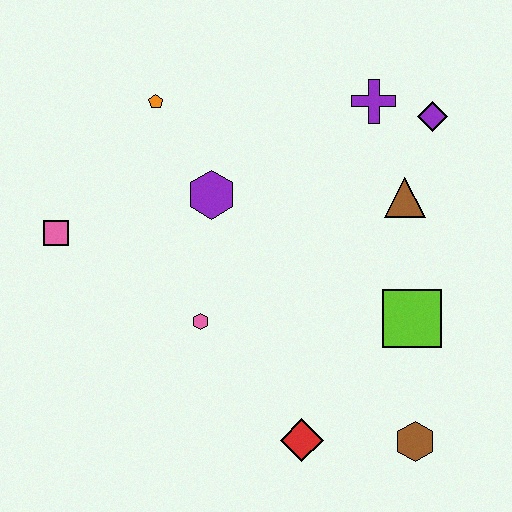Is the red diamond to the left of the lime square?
Yes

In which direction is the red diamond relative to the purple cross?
The red diamond is below the purple cross.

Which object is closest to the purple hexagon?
The orange pentagon is closest to the purple hexagon.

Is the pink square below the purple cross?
Yes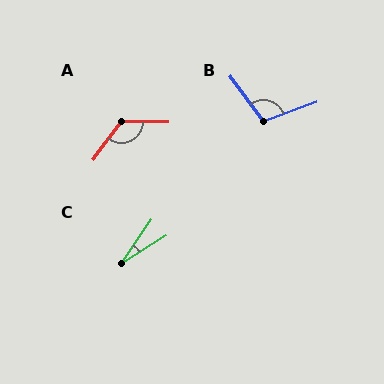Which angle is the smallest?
C, at approximately 23 degrees.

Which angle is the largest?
A, at approximately 126 degrees.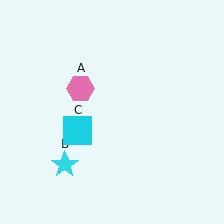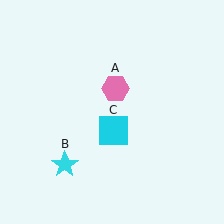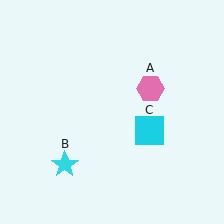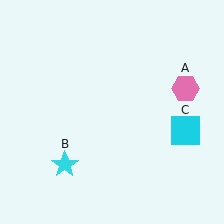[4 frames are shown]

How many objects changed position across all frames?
2 objects changed position: pink hexagon (object A), cyan square (object C).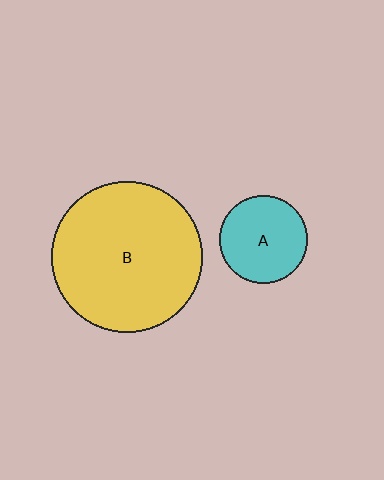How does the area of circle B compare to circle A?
Approximately 2.9 times.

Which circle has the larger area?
Circle B (yellow).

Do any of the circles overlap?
No, none of the circles overlap.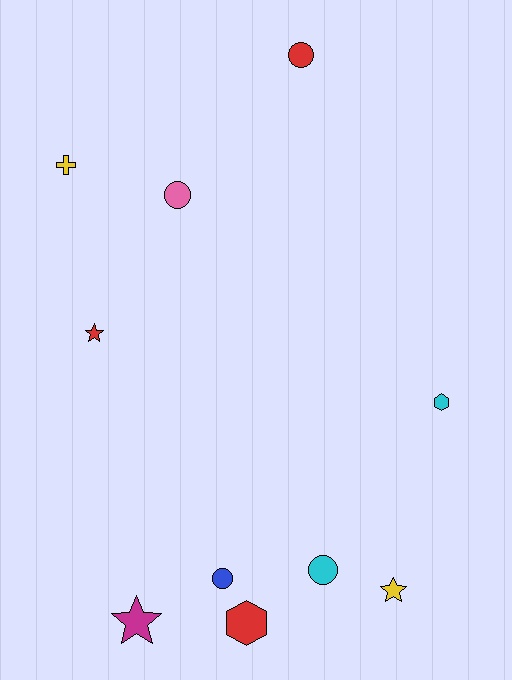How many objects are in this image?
There are 10 objects.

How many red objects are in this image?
There are 3 red objects.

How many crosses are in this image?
There is 1 cross.